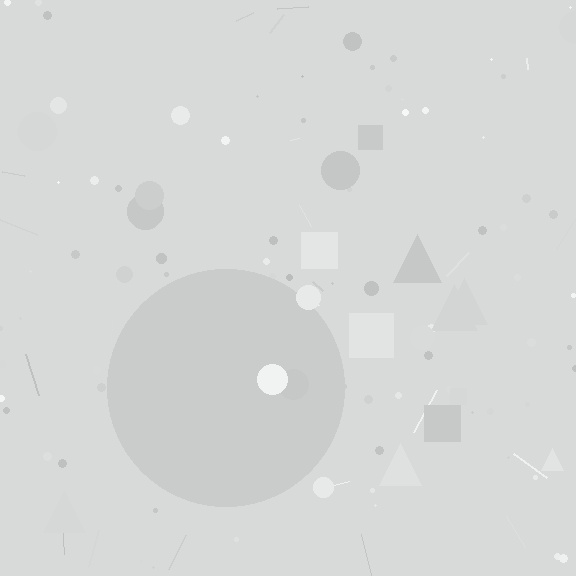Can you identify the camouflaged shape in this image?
The camouflaged shape is a circle.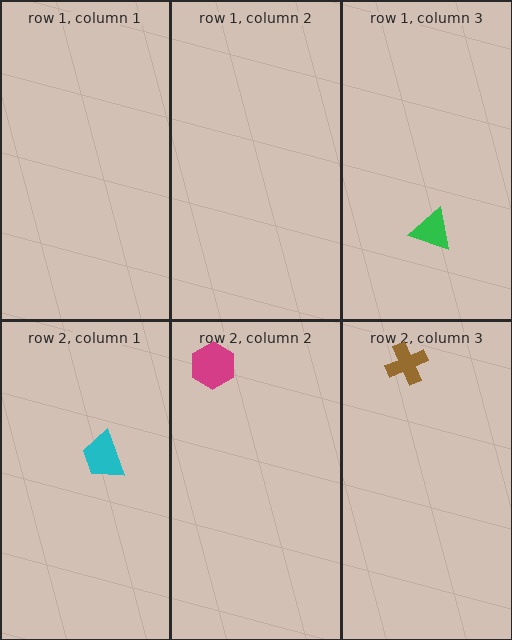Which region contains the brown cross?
The row 2, column 3 region.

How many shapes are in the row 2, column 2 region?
1.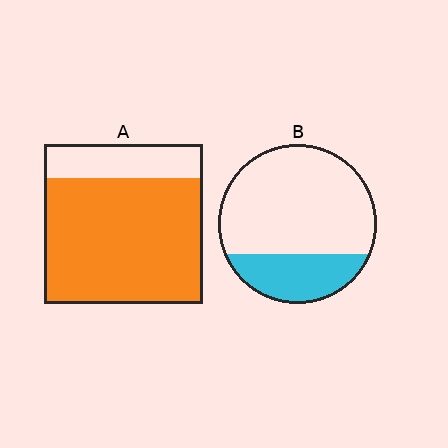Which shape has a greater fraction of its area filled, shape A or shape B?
Shape A.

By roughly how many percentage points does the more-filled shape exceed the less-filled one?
By roughly 50 percentage points (A over B).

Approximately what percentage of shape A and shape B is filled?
A is approximately 80% and B is approximately 25%.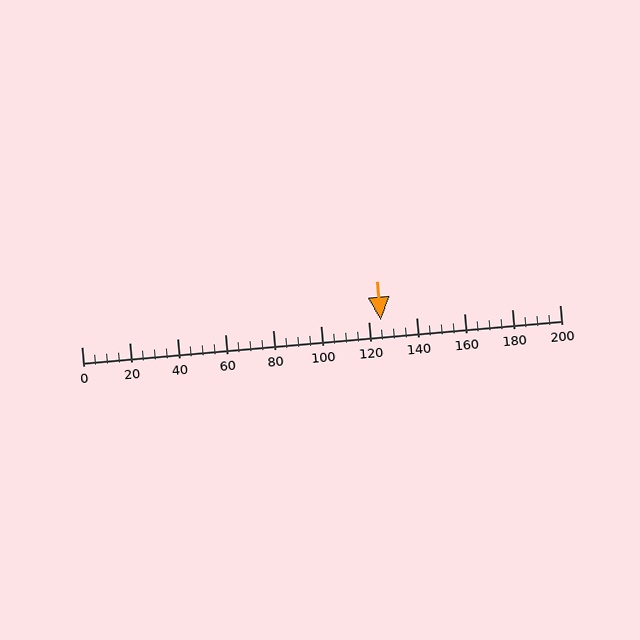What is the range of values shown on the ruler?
The ruler shows values from 0 to 200.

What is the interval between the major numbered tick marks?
The major tick marks are spaced 20 units apart.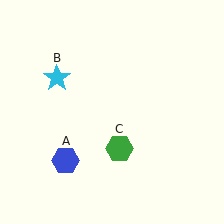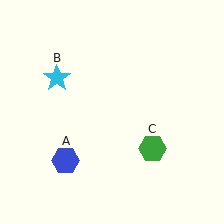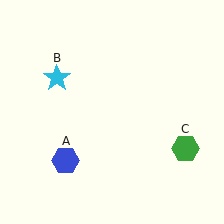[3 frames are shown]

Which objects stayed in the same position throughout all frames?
Blue hexagon (object A) and cyan star (object B) remained stationary.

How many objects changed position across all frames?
1 object changed position: green hexagon (object C).